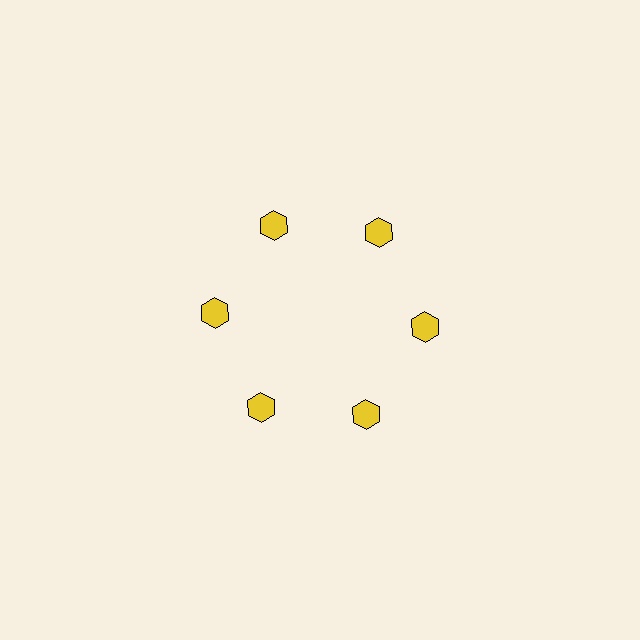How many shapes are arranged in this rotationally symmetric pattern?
There are 6 shapes, arranged in 6 groups of 1.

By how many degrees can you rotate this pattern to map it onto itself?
The pattern maps onto itself every 60 degrees of rotation.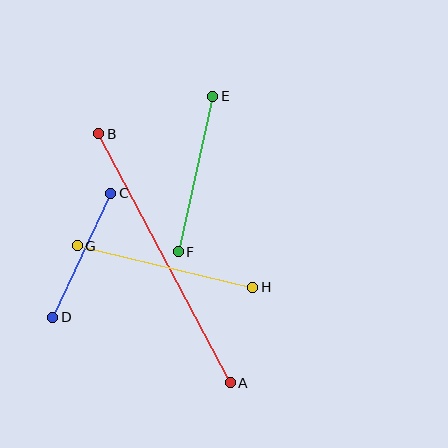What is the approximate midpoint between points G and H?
The midpoint is at approximately (165, 266) pixels.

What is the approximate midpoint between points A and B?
The midpoint is at approximately (164, 258) pixels.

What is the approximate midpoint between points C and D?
The midpoint is at approximately (82, 255) pixels.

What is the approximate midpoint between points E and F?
The midpoint is at approximately (196, 174) pixels.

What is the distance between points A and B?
The distance is approximately 282 pixels.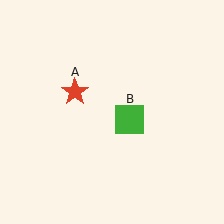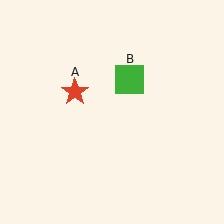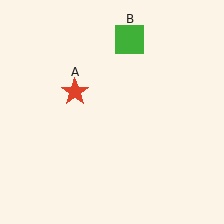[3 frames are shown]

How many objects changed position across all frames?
1 object changed position: green square (object B).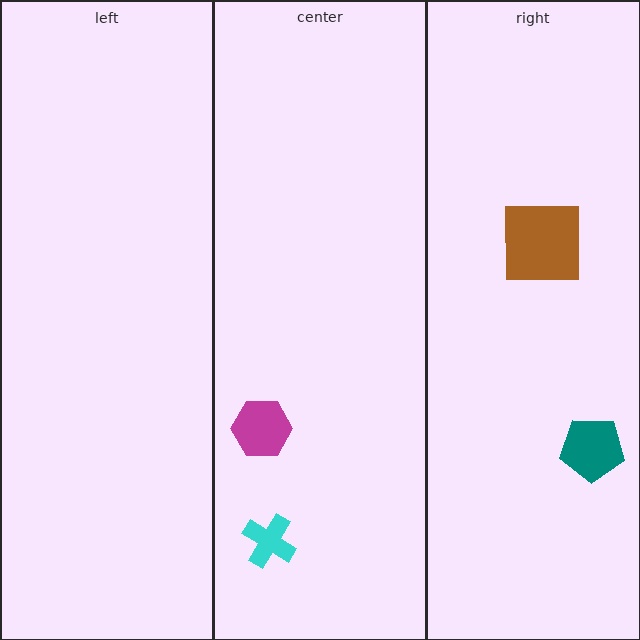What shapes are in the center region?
The cyan cross, the magenta hexagon.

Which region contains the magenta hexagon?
The center region.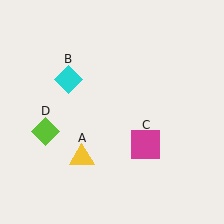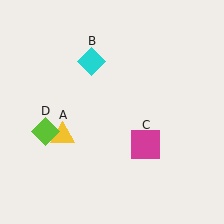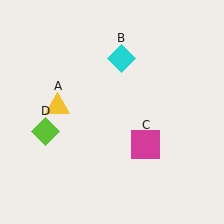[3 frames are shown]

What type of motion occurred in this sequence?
The yellow triangle (object A), cyan diamond (object B) rotated clockwise around the center of the scene.